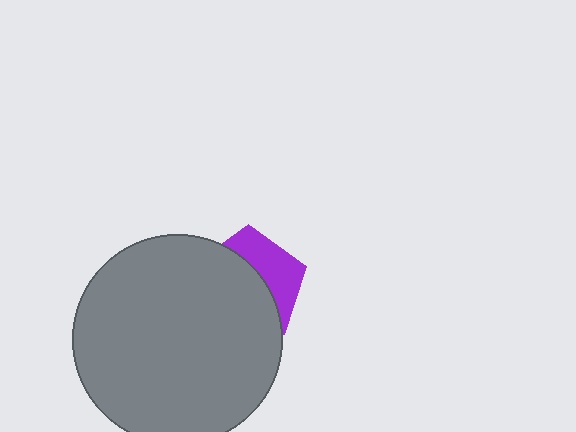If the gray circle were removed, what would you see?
You would see the complete purple pentagon.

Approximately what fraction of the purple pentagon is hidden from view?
Roughly 64% of the purple pentagon is hidden behind the gray circle.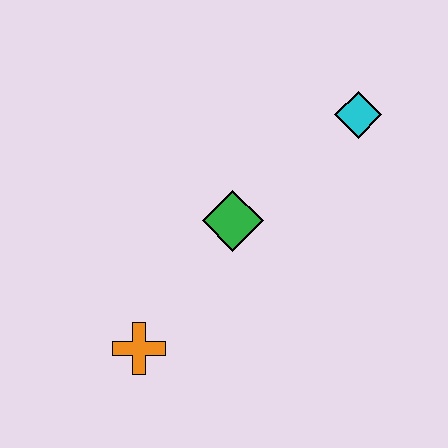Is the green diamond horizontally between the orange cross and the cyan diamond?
Yes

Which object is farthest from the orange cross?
The cyan diamond is farthest from the orange cross.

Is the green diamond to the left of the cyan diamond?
Yes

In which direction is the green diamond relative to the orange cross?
The green diamond is above the orange cross.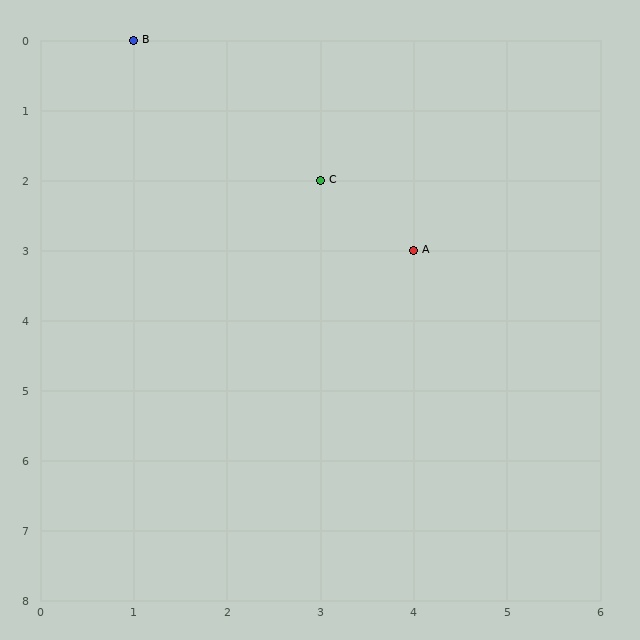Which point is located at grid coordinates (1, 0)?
Point B is at (1, 0).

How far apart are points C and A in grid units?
Points C and A are 1 column and 1 row apart (about 1.4 grid units diagonally).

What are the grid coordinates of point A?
Point A is at grid coordinates (4, 3).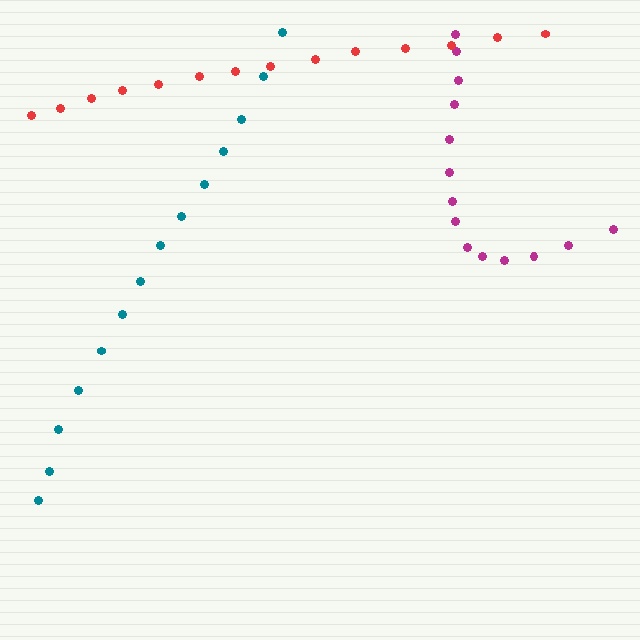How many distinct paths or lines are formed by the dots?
There are 3 distinct paths.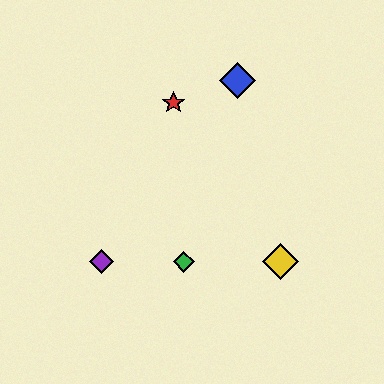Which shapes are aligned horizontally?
The green diamond, the yellow diamond, the purple diamond are aligned horizontally.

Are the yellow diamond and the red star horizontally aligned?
No, the yellow diamond is at y≈262 and the red star is at y≈103.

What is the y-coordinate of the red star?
The red star is at y≈103.